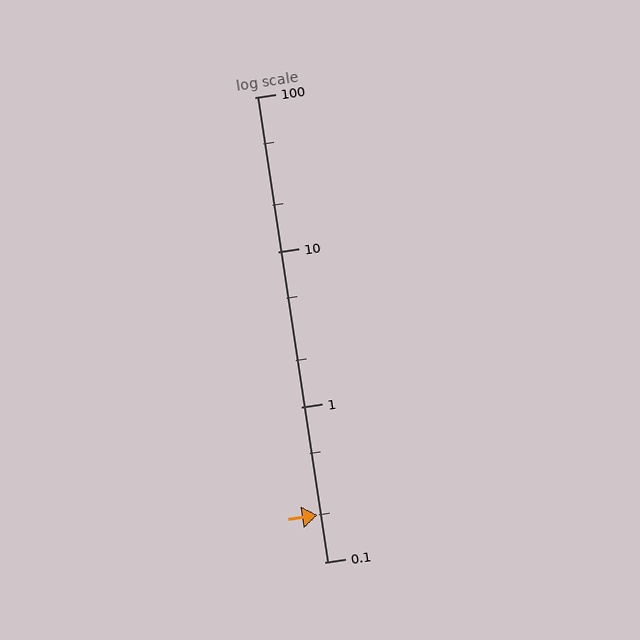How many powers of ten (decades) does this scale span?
The scale spans 3 decades, from 0.1 to 100.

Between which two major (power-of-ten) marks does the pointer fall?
The pointer is between 0.1 and 1.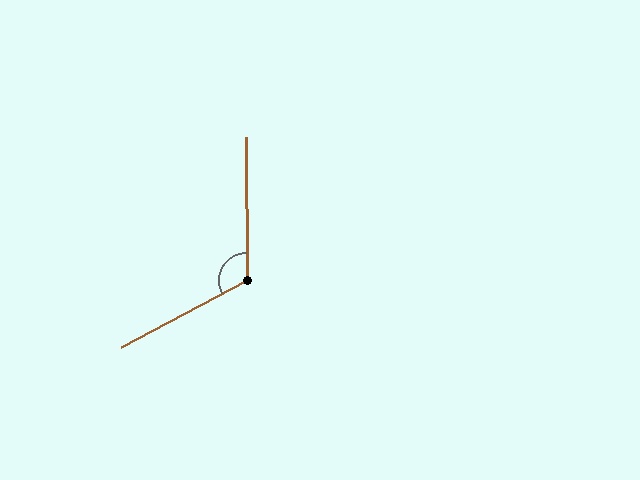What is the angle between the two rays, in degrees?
Approximately 118 degrees.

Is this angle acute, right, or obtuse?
It is obtuse.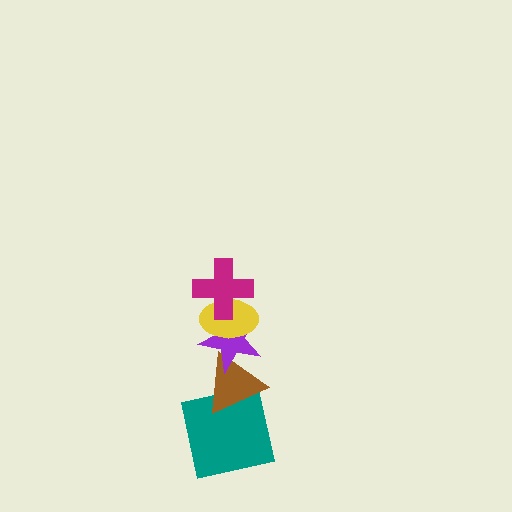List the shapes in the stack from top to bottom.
From top to bottom: the magenta cross, the yellow ellipse, the purple star, the brown triangle, the teal square.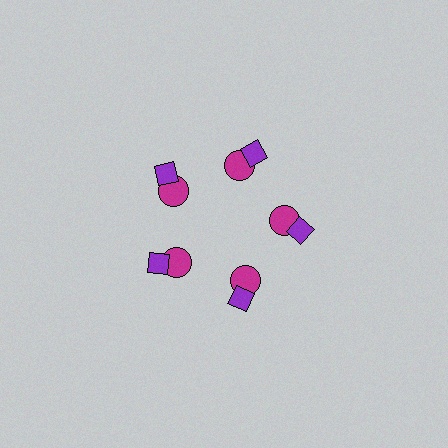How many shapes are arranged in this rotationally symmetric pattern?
There are 10 shapes, arranged in 5 groups of 2.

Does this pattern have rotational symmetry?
Yes, this pattern has 5-fold rotational symmetry. It looks the same after rotating 72 degrees around the center.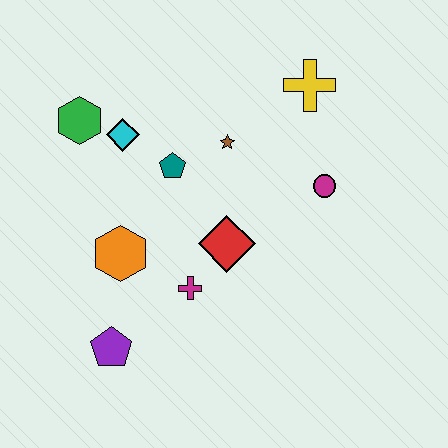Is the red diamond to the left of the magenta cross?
No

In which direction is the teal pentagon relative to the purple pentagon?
The teal pentagon is above the purple pentagon.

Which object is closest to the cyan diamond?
The green hexagon is closest to the cyan diamond.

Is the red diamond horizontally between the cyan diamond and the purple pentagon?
No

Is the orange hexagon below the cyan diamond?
Yes